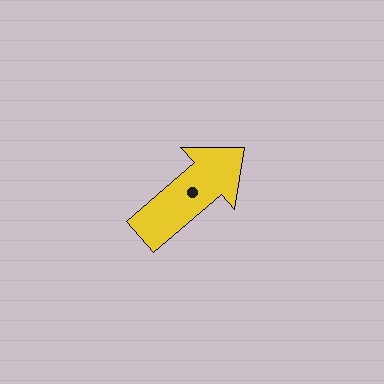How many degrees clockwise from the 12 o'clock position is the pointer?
Approximately 49 degrees.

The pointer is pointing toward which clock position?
Roughly 2 o'clock.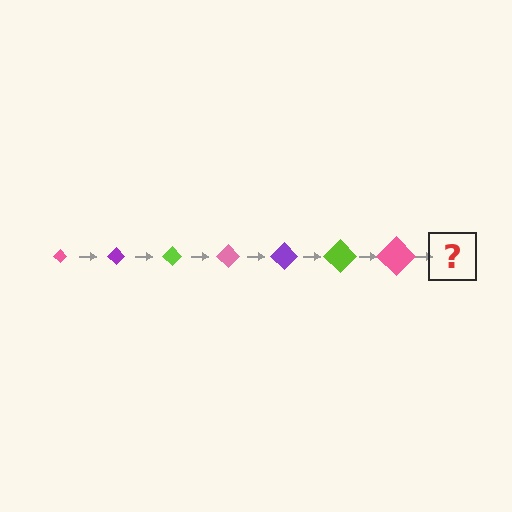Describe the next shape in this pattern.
It should be a purple diamond, larger than the previous one.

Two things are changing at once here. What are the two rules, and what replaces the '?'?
The two rules are that the diamond grows larger each step and the color cycles through pink, purple, and lime. The '?' should be a purple diamond, larger than the previous one.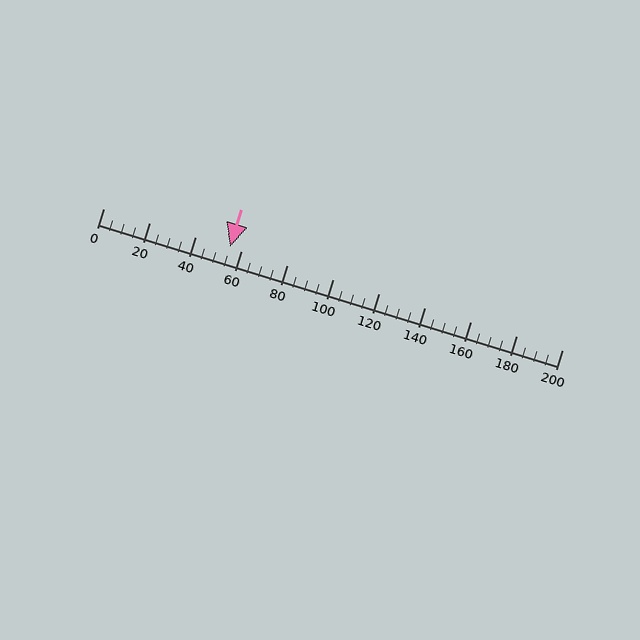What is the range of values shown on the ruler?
The ruler shows values from 0 to 200.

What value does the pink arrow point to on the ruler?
The pink arrow points to approximately 55.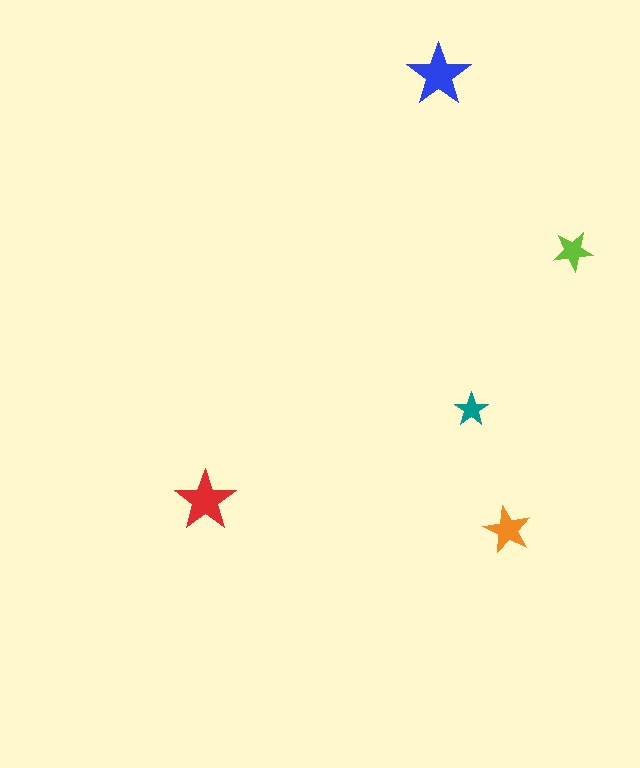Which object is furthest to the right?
The lime star is rightmost.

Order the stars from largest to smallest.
the blue one, the red one, the orange one, the lime one, the teal one.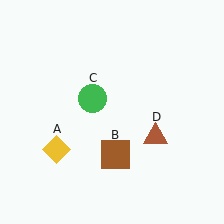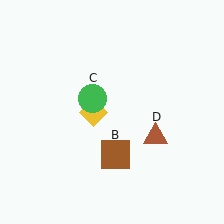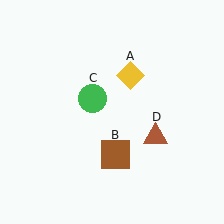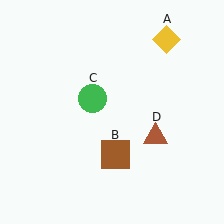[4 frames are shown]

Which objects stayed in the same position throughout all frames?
Brown square (object B) and green circle (object C) and brown triangle (object D) remained stationary.